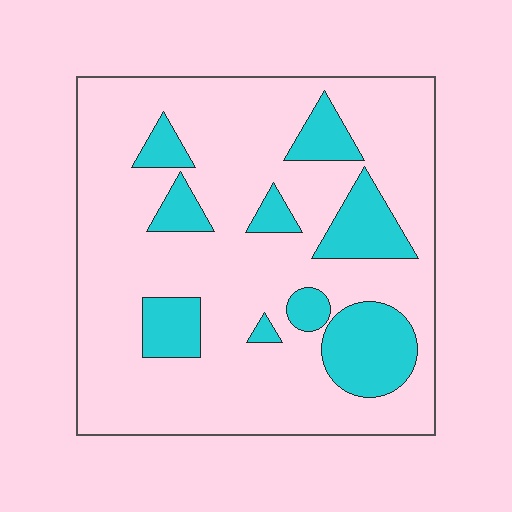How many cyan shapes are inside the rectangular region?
9.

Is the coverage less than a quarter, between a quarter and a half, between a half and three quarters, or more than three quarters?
Less than a quarter.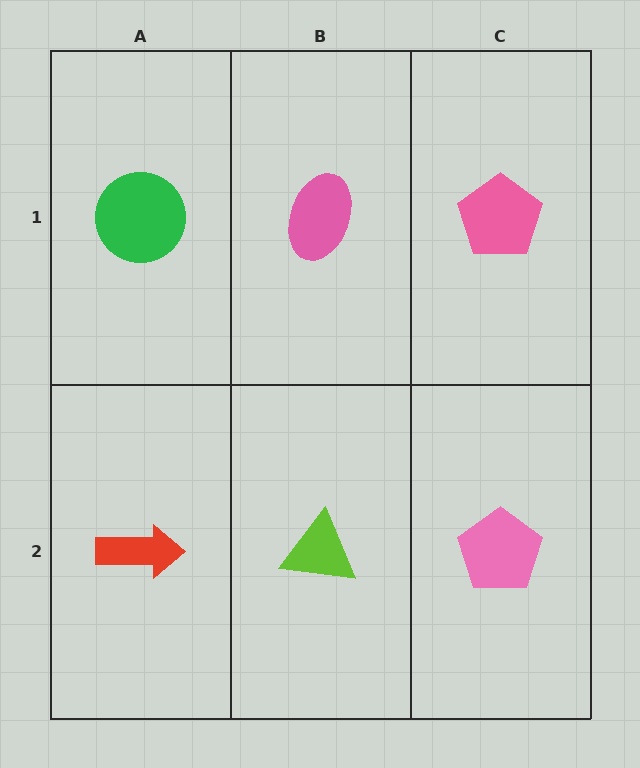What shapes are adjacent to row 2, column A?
A green circle (row 1, column A), a lime triangle (row 2, column B).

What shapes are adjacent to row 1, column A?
A red arrow (row 2, column A), a pink ellipse (row 1, column B).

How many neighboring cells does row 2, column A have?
2.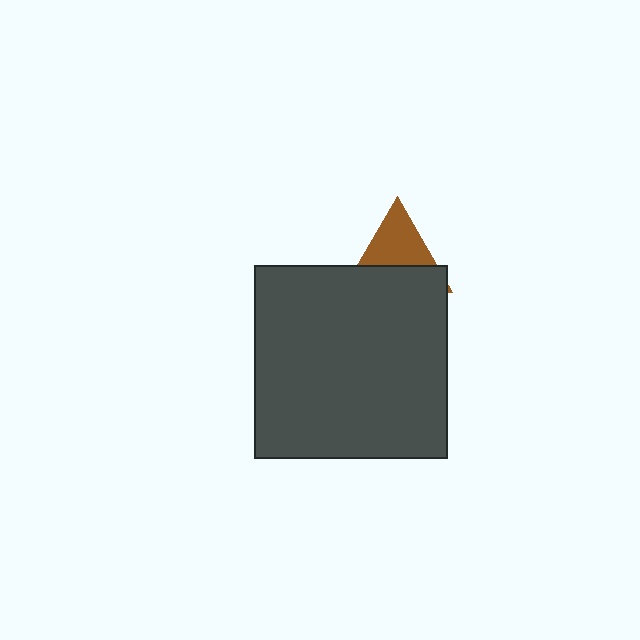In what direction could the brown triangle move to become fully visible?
The brown triangle could move up. That would shift it out from behind the dark gray square entirely.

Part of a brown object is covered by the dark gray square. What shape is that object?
It is a triangle.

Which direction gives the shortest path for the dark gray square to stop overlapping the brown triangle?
Moving down gives the shortest separation.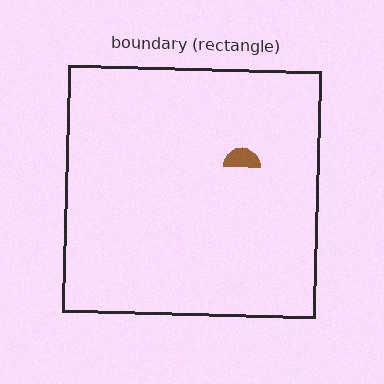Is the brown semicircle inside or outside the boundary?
Inside.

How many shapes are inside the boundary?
1 inside, 0 outside.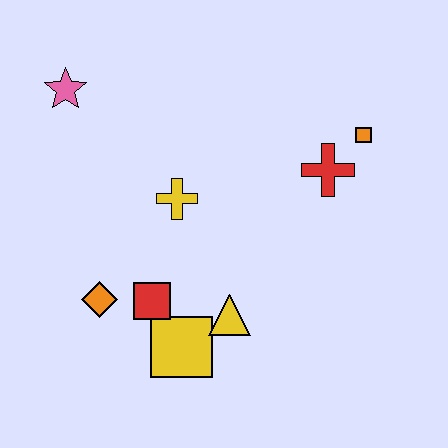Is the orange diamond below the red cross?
Yes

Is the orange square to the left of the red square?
No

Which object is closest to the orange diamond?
The red square is closest to the orange diamond.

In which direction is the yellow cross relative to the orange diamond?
The yellow cross is above the orange diamond.